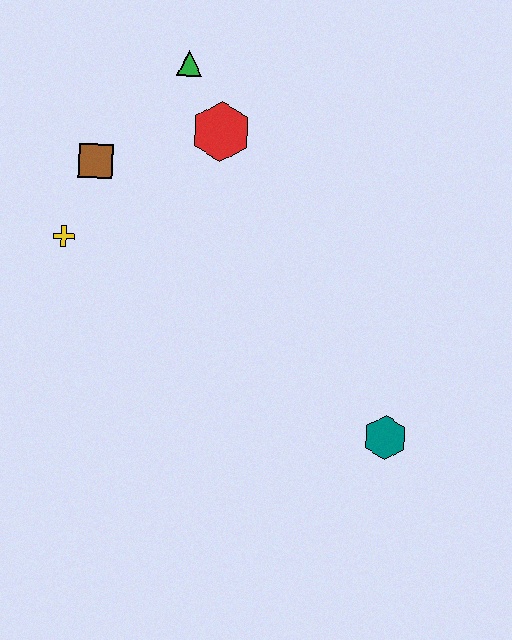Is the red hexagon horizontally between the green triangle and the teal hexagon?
Yes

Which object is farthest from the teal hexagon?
The green triangle is farthest from the teal hexagon.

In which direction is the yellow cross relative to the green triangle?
The yellow cross is below the green triangle.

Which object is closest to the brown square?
The yellow cross is closest to the brown square.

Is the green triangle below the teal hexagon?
No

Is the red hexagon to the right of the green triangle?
Yes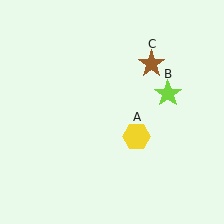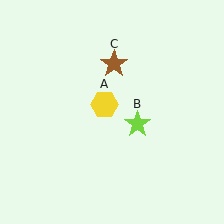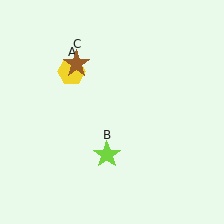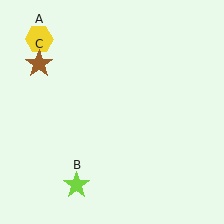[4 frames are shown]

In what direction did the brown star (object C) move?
The brown star (object C) moved left.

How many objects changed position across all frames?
3 objects changed position: yellow hexagon (object A), lime star (object B), brown star (object C).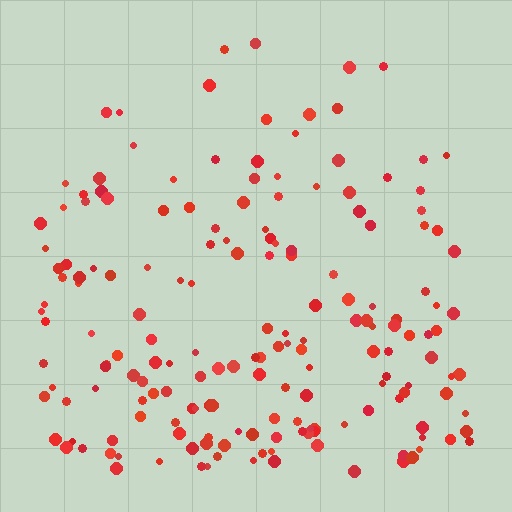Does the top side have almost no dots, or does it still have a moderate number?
Still a moderate number, just noticeably fewer than the bottom.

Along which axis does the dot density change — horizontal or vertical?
Vertical.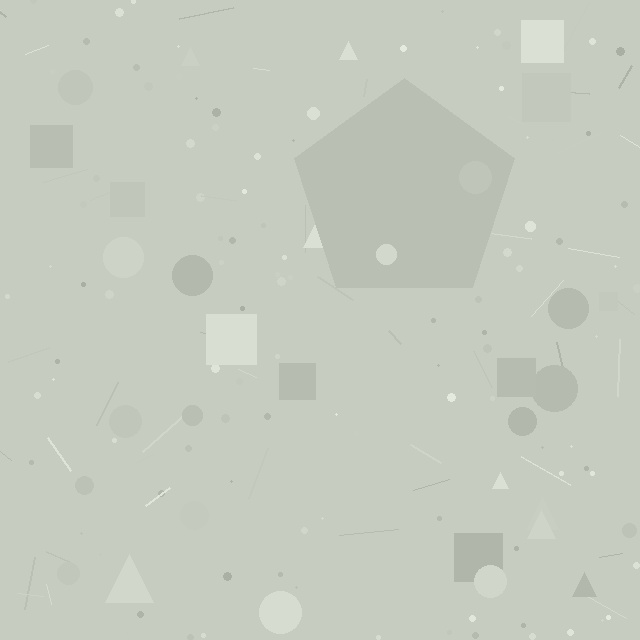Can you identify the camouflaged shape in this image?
The camouflaged shape is a pentagon.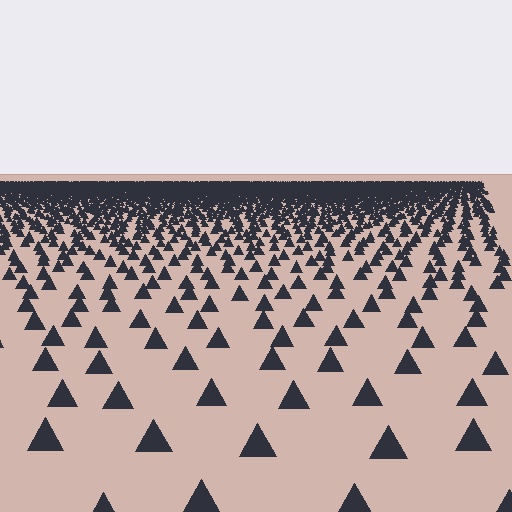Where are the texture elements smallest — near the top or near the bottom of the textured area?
Near the top.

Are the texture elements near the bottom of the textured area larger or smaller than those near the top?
Larger. Near the bottom, elements are closer to the viewer and appear at a bigger on-screen size.